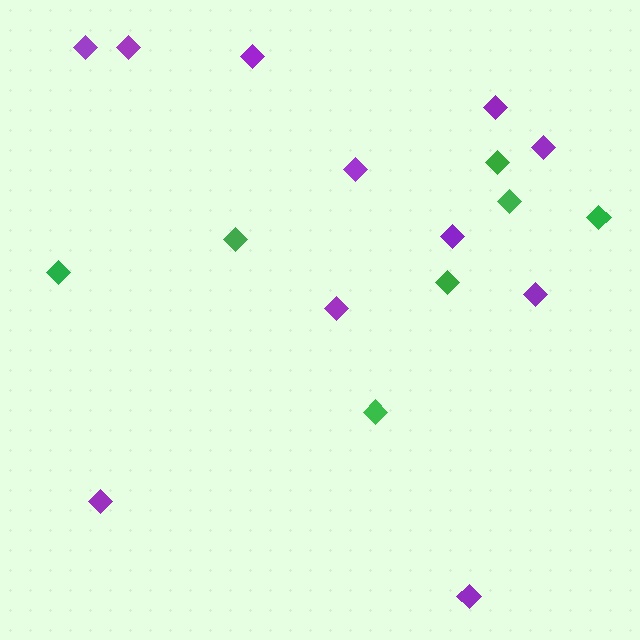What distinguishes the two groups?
There are 2 groups: one group of green diamonds (7) and one group of purple diamonds (11).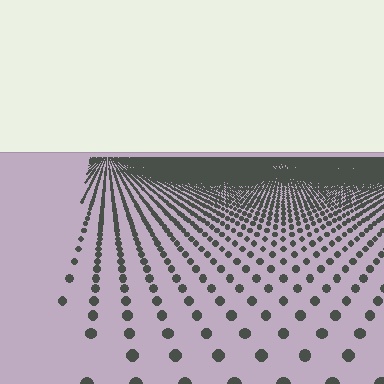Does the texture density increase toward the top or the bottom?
Density increases toward the top.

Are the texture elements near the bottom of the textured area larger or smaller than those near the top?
Larger. Near the bottom, elements are closer to the viewer and appear at a bigger on-screen size.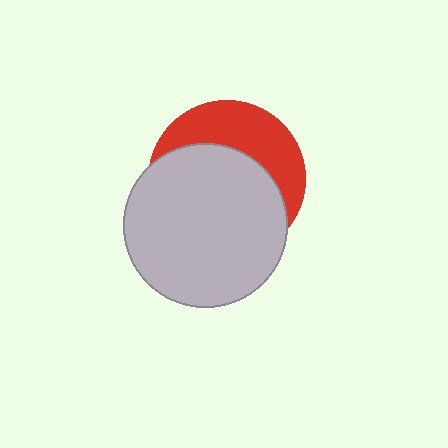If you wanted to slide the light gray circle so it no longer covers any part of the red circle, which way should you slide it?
Slide it down — that is the most direct way to separate the two shapes.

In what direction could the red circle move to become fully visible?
The red circle could move up. That would shift it out from behind the light gray circle entirely.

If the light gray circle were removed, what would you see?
You would see the complete red circle.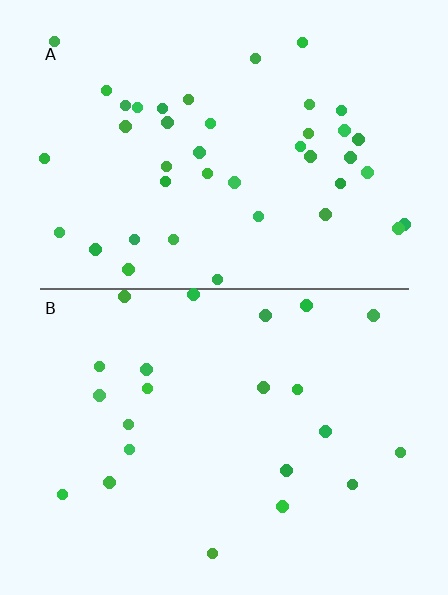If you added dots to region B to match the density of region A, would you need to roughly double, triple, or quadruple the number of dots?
Approximately double.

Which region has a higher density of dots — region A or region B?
A (the top).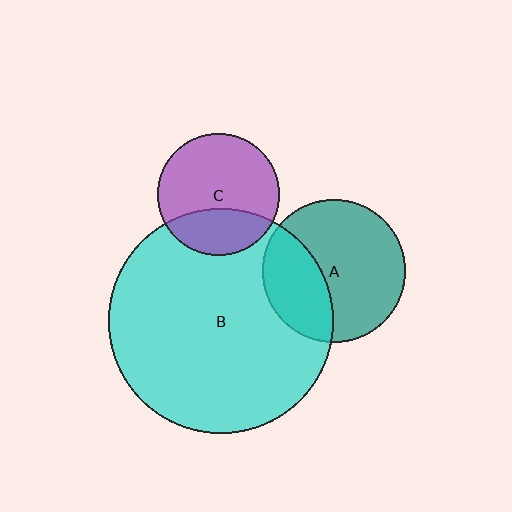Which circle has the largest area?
Circle B (cyan).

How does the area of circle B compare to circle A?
Approximately 2.5 times.